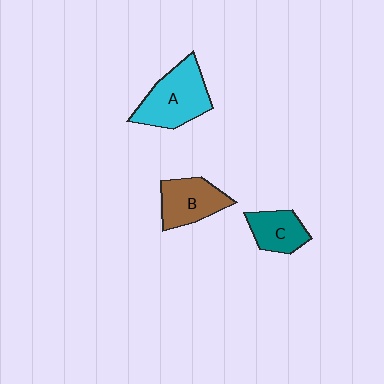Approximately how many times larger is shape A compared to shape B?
Approximately 1.4 times.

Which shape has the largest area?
Shape A (cyan).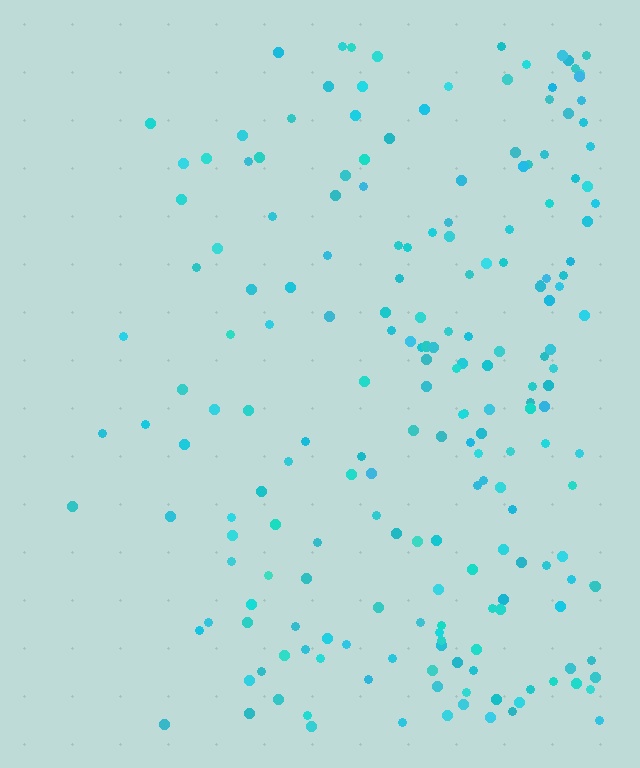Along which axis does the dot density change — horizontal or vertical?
Horizontal.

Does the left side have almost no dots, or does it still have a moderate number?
Still a moderate number, just noticeably fewer than the right.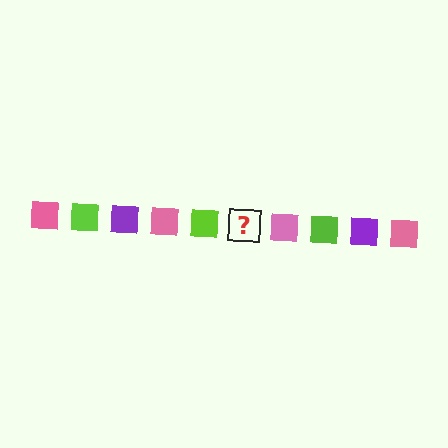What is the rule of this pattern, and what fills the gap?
The rule is that the pattern cycles through pink, lime, purple squares. The gap should be filled with a purple square.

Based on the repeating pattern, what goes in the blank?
The blank should be a purple square.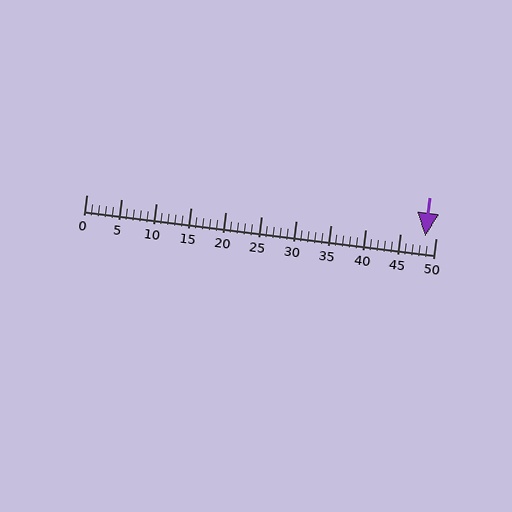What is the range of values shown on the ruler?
The ruler shows values from 0 to 50.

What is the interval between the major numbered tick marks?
The major tick marks are spaced 5 units apart.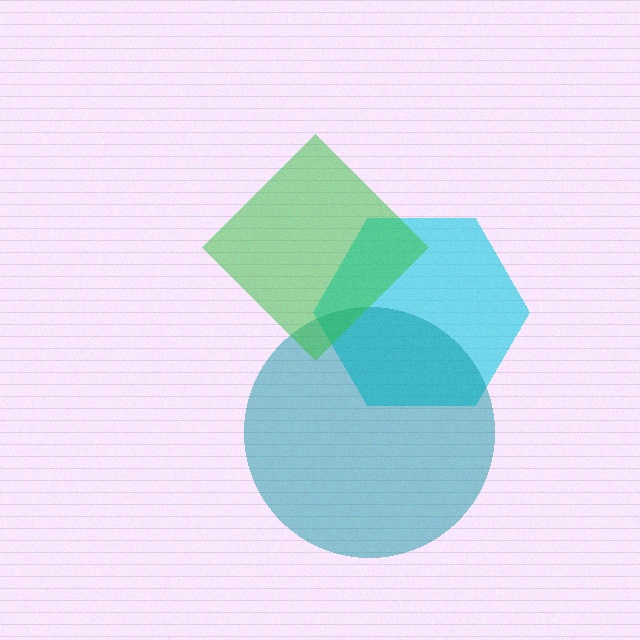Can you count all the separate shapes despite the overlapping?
Yes, there are 3 separate shapes.